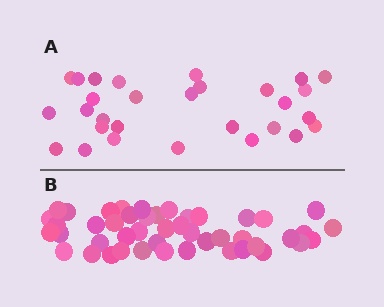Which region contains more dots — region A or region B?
Region B (the bottom region) has more dots.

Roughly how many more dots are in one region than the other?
Region B has approximately 15 more dots than region A.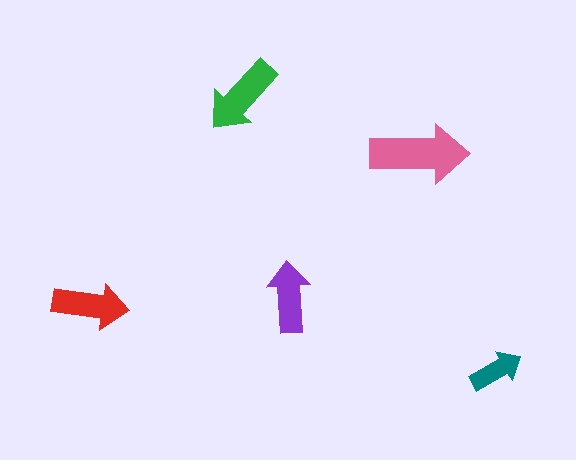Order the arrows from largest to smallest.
the pink one, the green one, the red one, the purple one, the teal one.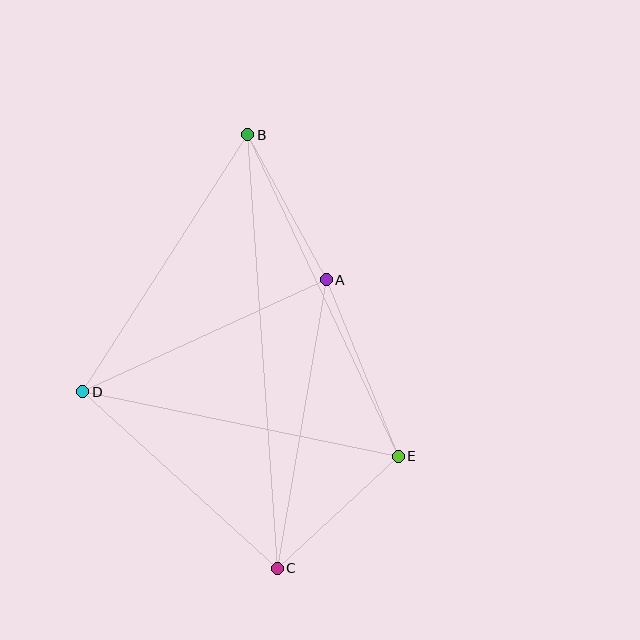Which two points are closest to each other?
Points A and B are closest to each other.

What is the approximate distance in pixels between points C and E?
The distance between C and E is approximately 165 pixels.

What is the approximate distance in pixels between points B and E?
The distance between B and E is approximately 355 pixels.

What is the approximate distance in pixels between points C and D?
The distance between C and D is approximately 262 pixels.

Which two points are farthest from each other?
Points B and C are farthest from each other.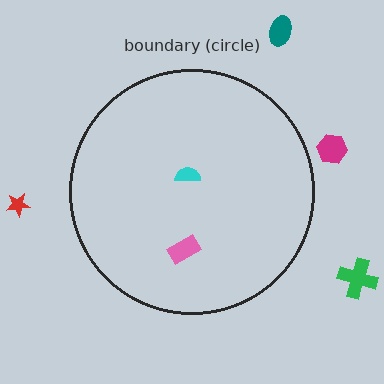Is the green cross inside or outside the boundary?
Outside.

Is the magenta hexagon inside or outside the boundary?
Outside.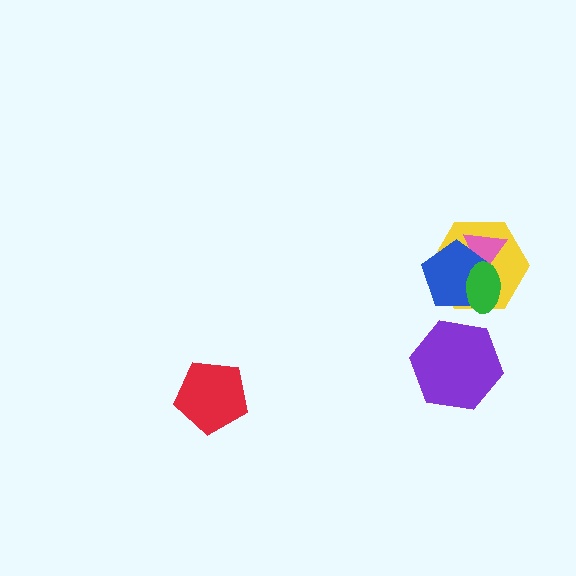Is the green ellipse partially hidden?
No, no other shape covers it.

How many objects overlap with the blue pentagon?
3 objects overlap with the blue pentagon.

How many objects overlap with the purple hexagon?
0 objects overlap with the purple hexagon.